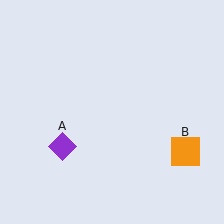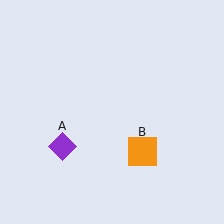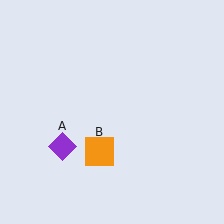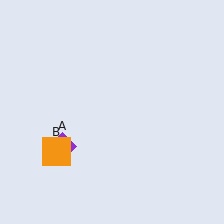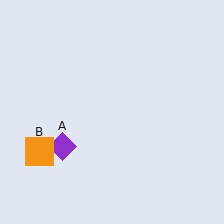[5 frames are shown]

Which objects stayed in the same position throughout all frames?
Purple diamond (object A) remained stationary.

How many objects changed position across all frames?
1 object changed position: orange square (object B).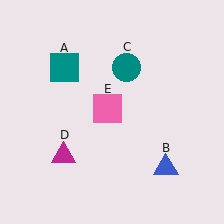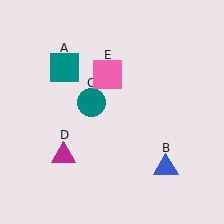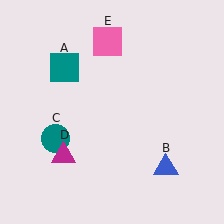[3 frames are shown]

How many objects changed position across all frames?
2 objects changed position: teal circle (object C), pink square (object E).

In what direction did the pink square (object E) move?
The pink square (object E) moved up.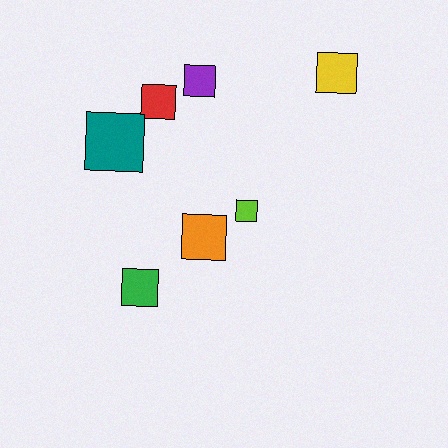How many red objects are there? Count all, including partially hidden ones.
There is 1 red object.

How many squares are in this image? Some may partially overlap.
There are 7 squares.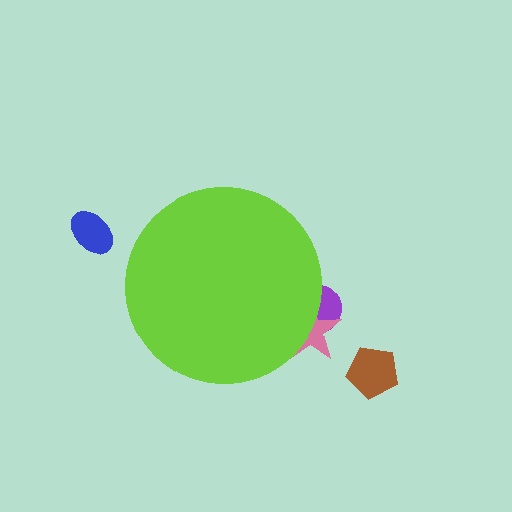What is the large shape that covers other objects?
A lime circle.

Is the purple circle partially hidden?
Yes, the purple circle is partially hidden behind the lime circle.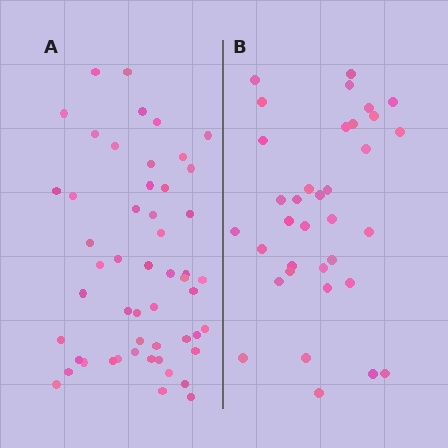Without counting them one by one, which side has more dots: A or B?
Region A (the left region) has more dots.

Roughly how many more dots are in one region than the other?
Region A has approximately 15 more dots than region B.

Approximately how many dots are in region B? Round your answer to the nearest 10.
About 40 dots. (The exact count is 35, which rounds to 40.)